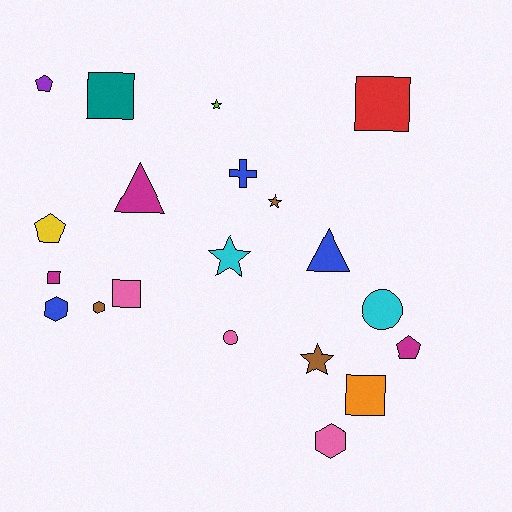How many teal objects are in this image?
There is 1 teal object.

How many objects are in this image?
There are 20 objects.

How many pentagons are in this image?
There are 3 pentagons.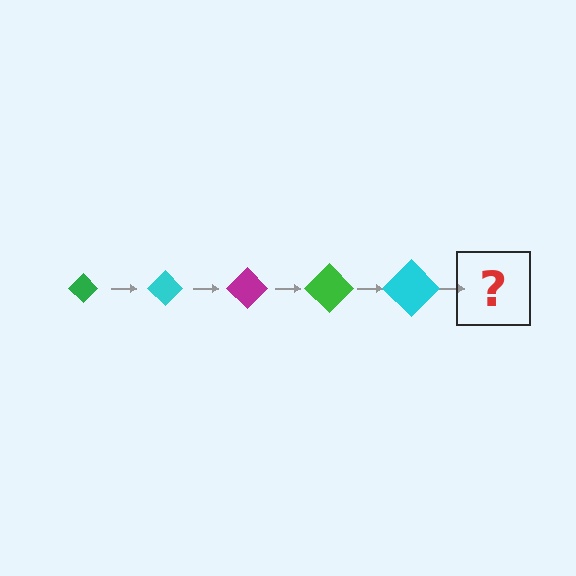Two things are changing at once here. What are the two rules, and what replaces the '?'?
The two rules are that the diamond grows larger each step and the color cycles through green, cyan, and magenta. The '?' should be a magenta diamond, larger than the previous one.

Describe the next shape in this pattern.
It should be a magenta diamond, larger than the previous one.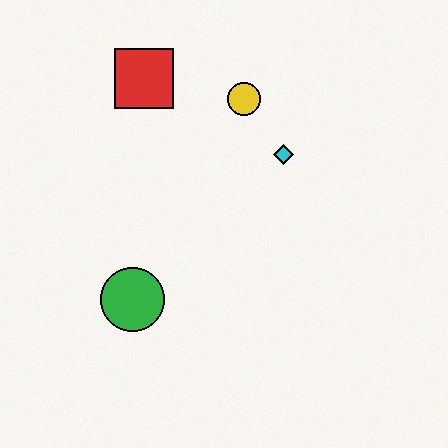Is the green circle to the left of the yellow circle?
Yes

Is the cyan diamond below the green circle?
No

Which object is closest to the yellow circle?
The cyan diamond is closest to the yellow circle.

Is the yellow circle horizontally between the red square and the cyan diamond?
Yes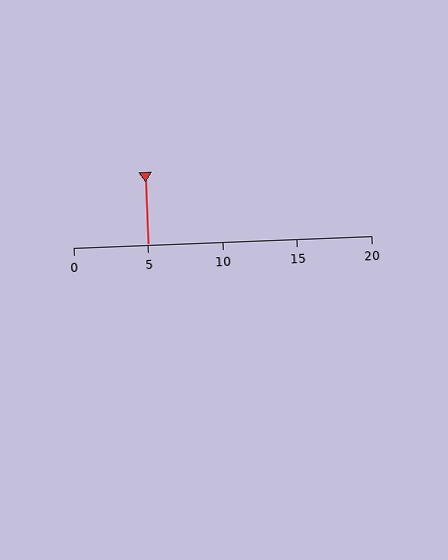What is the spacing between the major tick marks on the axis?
The major ticks are spaced 5 apart.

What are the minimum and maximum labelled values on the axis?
The axis runs from 0 to 20.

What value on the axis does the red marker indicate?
The marker indicates approximately 5.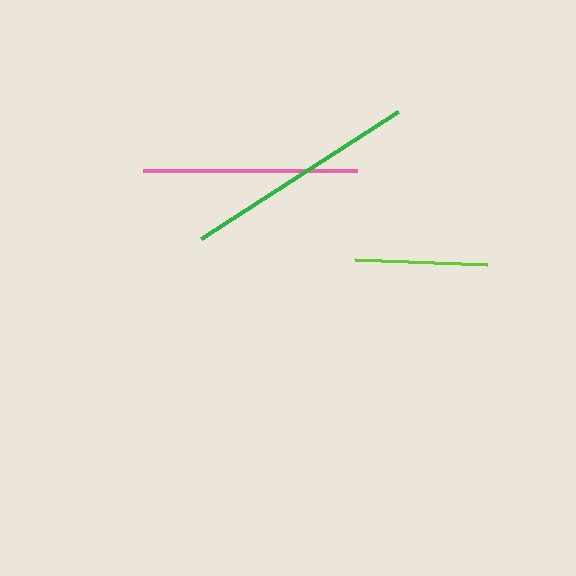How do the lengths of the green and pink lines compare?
The green and pink lines are approximately the same length.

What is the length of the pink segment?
The pink segment is approximately 214 pixels long.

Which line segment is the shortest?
The lime line is the shortest at approximately 132 pixels.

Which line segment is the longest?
The green line is the longest at approximately 235 pixels.